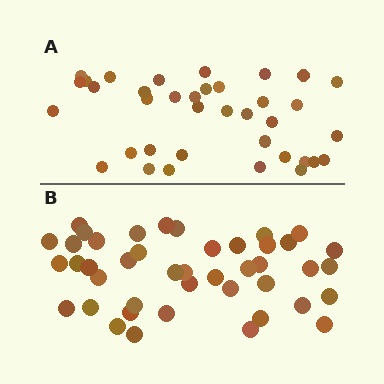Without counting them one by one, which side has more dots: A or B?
Region B (the bottom region) has more dots.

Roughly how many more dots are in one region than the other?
Region B has about 6 more dots than region A.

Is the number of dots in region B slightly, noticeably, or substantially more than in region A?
Region B has only slightly more — the two regions are fairly close. The ratio is roughly 1.2 to 1.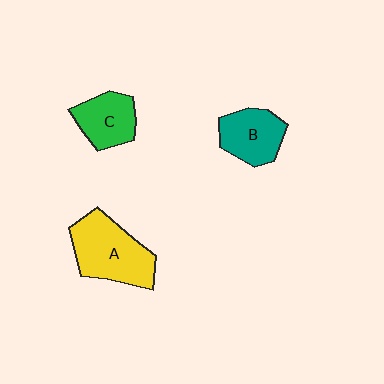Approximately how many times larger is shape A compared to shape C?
Approximately 1.6 times.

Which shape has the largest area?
Shape A (yellow).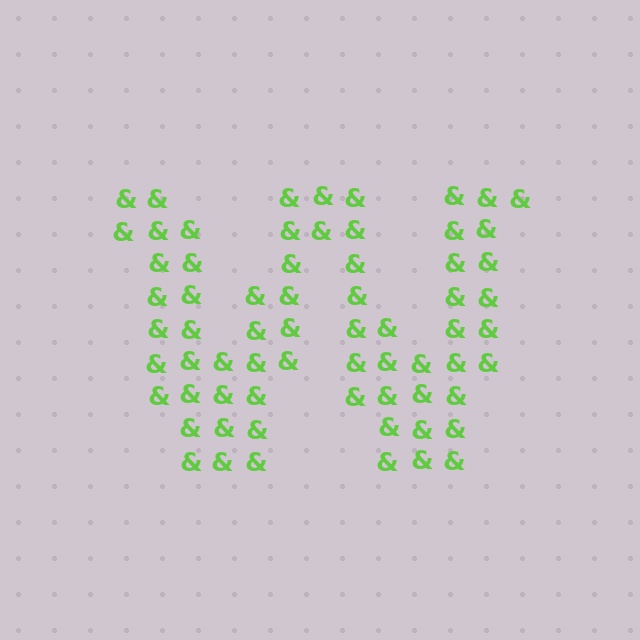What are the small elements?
The small elements are ampersands.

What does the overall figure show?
The overall figure shows the letter W.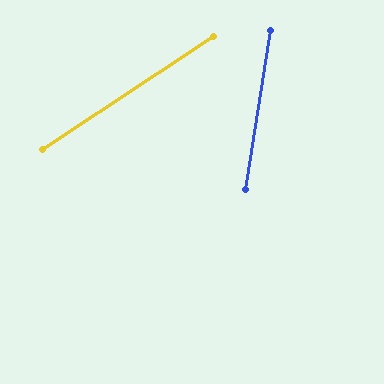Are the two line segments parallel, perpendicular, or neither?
Neither parallel nor perpendicular — they differ by about 48°.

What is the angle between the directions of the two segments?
Approximately 48 degrees.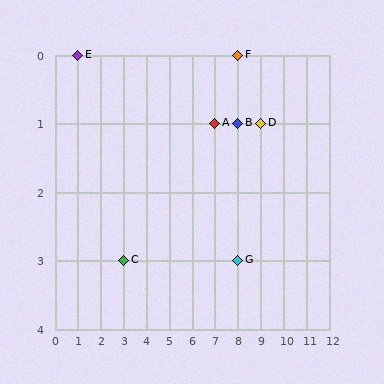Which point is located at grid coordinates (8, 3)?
Point G is at (8, 3).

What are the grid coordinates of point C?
Point C is at grid coordinates (3, 3).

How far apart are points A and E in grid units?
Points A and E are 6 columns and 1 row apart (about 6.1 grid units diagonally).